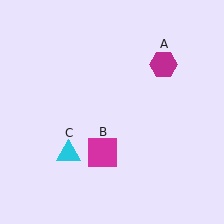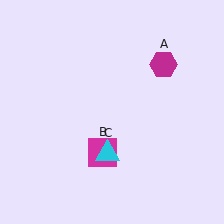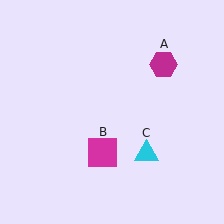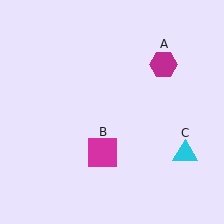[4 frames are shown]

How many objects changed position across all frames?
1 object changed position: cyan triangle (object C).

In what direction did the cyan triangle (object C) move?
The cyan triangle (object C) moved right.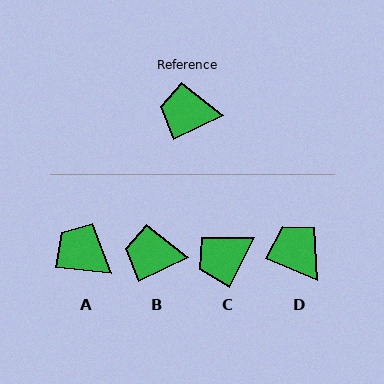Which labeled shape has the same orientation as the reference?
B.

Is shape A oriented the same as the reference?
No, it is off by about 32 degrees.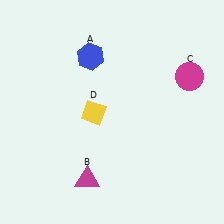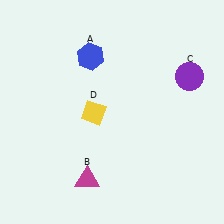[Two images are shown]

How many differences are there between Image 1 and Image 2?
There is 1 difference between the two images.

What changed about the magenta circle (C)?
In Image 1, C is magenta. In Image 2, it changed to purple.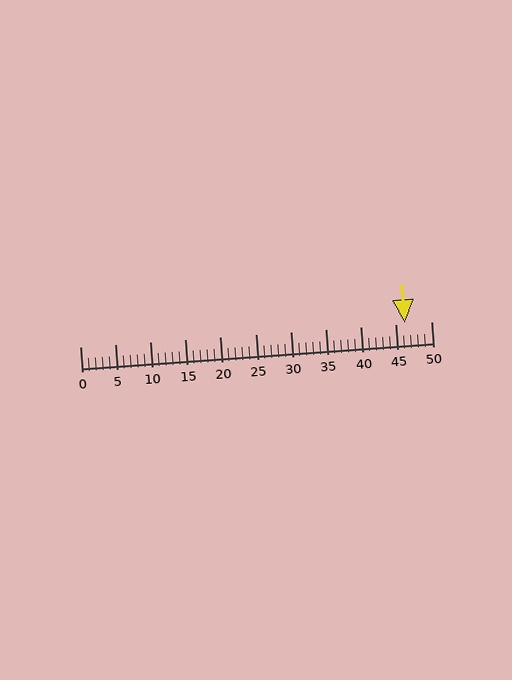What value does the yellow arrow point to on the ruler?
The yellow arrow points to approximately 46.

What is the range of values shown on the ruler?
The ruler shows values from 0 to 50.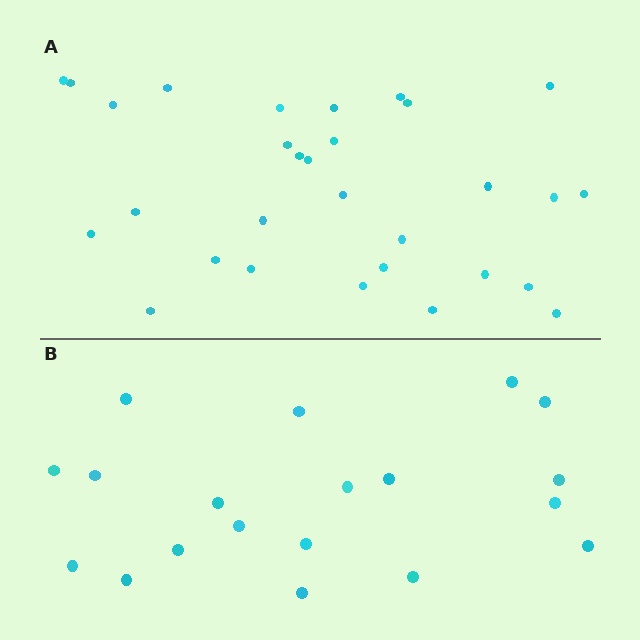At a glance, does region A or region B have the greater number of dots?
Region A (the top region) has more dots.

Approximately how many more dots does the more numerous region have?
Region A has roughly 12 or so more dots than region B.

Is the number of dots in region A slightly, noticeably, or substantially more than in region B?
Region A has substantially more. The ratio is roughly 1.6 to 1.